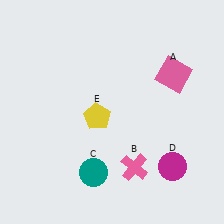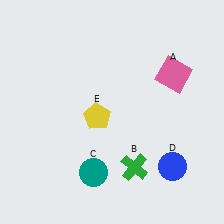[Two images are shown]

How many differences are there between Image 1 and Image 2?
There are 2 differences between the two images.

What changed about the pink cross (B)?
In Image 1, B is pink. In Image 2, it changed to green.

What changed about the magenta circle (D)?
In Image 1, D is magenta. In Image 2, it changed to blue.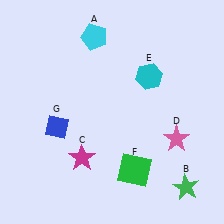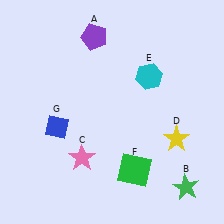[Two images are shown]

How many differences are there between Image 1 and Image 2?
There are 3 differences between the two images.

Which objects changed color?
A changed from cyan to purple. C changed from magenta to pink. D changed from pink to yellow.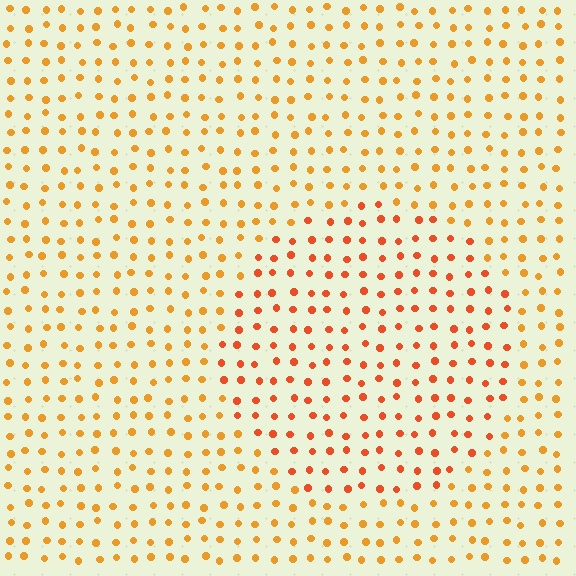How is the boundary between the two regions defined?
The boundary is defined purely by a slight shift in hue (about 24 degrees). Spacing, size, and orientation are identical on both sides.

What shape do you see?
I see a circle.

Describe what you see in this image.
The image is filled with small orange elements in a uniform arrangement. A circle-shaped region is visible where the elements are tinted to a slightly different hue, forming a subtle color boundary.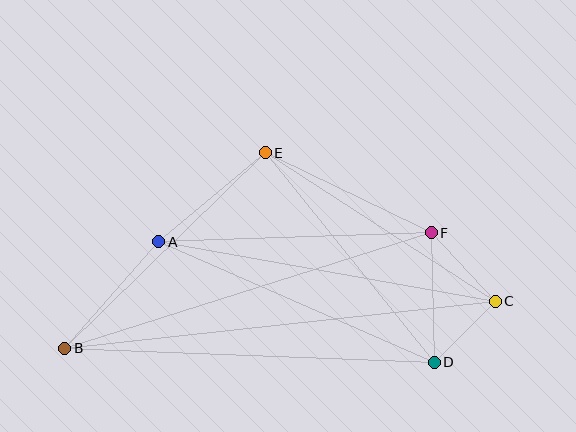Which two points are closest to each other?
Points C and D are closest to each other.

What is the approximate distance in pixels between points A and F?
The distance between A and F is approximately 273 pixels.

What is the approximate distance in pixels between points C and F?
The distance between C and F is approximately 94 pixels.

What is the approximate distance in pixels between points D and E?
The distance between D and E is approximately 269 pixels.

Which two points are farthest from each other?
Points B and C are farthest from each other.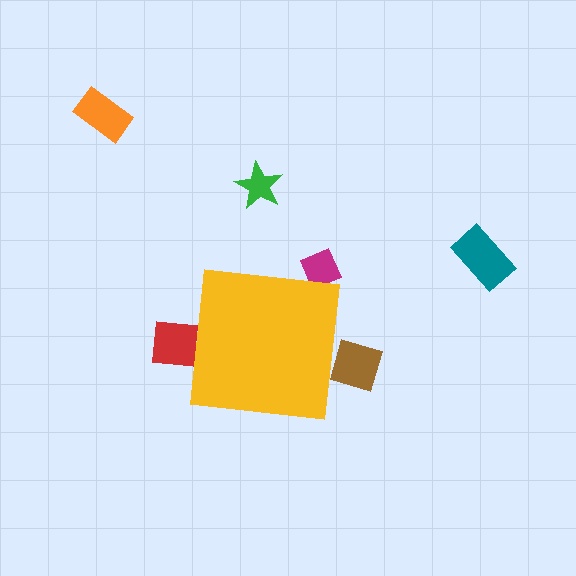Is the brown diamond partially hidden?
Yes, the brown diamond is partially hidden behind the yellow square.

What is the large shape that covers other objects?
A yellow square.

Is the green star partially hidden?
No, the green star is fully visible.